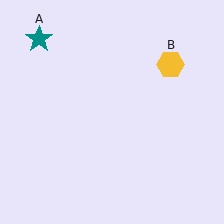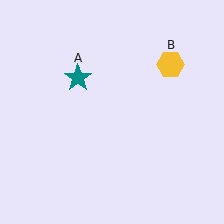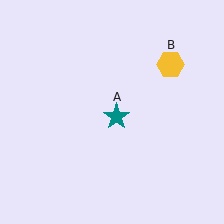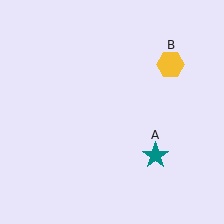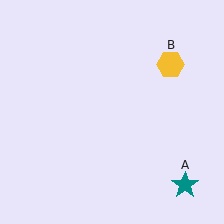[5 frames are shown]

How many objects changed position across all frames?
1 object changed position: teal star (object A).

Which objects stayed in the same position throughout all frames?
Yellow hexagon (object B) remained stationary.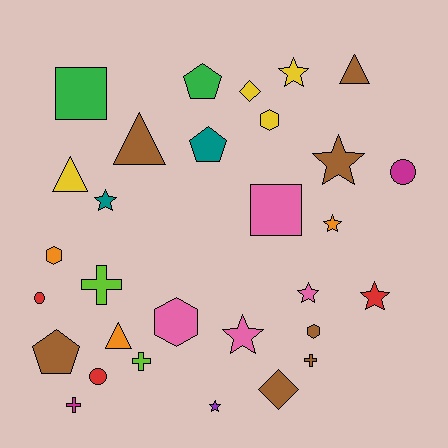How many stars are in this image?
There are 8 stars.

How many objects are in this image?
There are 30 objects.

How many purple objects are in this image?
There is 1 purple object.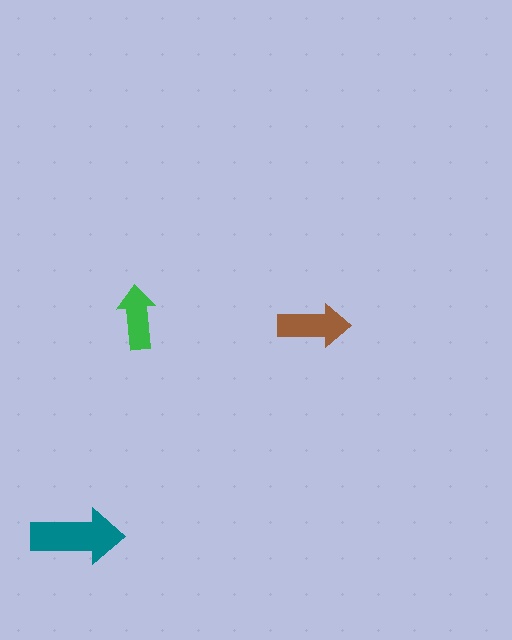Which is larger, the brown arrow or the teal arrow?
The teal one.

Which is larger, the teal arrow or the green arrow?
The teal one.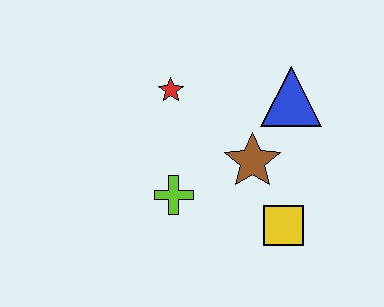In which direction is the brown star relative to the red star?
The brown star is to the right of the red star.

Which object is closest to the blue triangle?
The brown star is closest to the blue triangle.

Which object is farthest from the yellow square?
The red star is farthest from the yellow square.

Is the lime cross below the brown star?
Yes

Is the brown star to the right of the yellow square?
No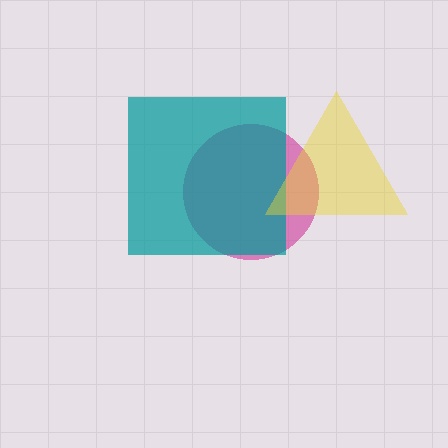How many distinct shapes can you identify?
There are 3 distinct shapes: a magenta circle, a teal square, a yellow triangle.